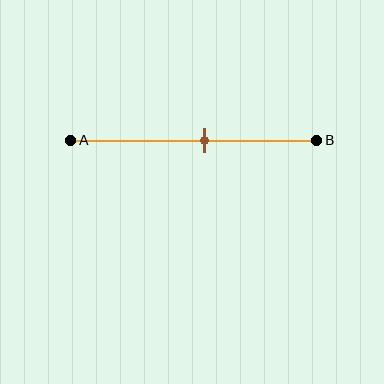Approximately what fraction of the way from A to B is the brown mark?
The brown mark is approximately 55% of the way from A to B.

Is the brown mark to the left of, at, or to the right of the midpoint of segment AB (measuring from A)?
The brown mark is to the right of the midpoint of segment AB.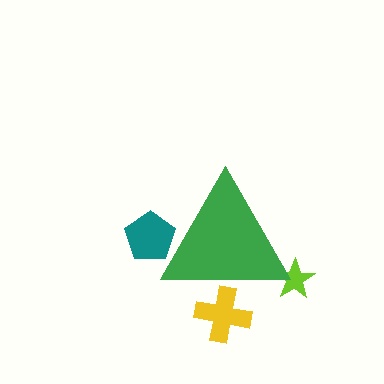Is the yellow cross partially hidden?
Yes, the yellow cross is partially hidden behind the green triangle.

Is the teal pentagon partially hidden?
Yes, the teal pentagon is partially hidden behind the green triangle.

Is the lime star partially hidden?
Yes, the lime star is partially hidden behind the green triangle.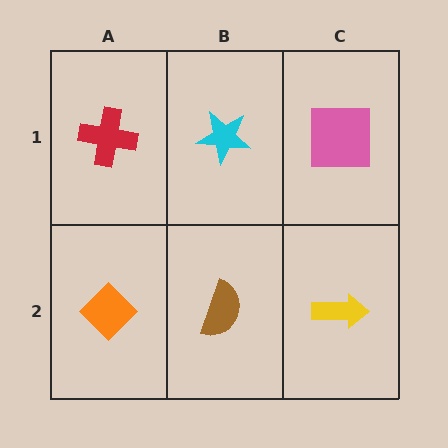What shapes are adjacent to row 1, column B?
A brown semicircle (row 2, column B), a red cross (row 1, column A), a pink square (row 1, column C).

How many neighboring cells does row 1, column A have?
2.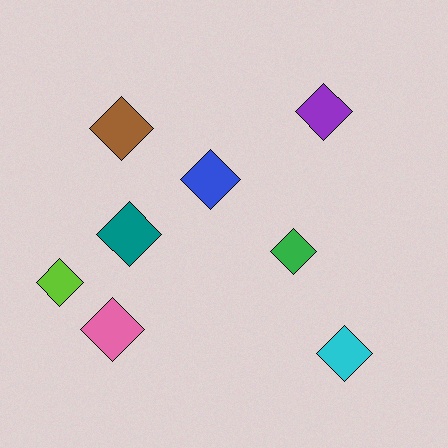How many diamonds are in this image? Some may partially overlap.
There are 8 diamonds.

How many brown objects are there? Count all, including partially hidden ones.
There is 1 brown object.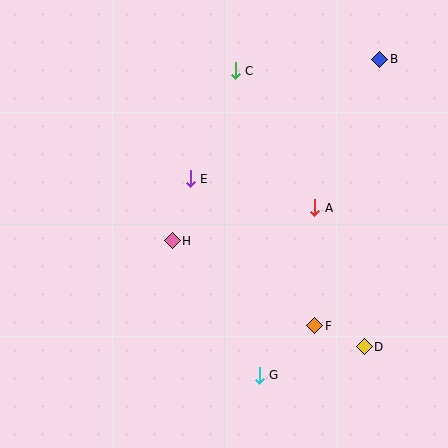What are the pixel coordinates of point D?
Point D is at (364, 347).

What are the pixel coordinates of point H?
Point H is at (172, 241).